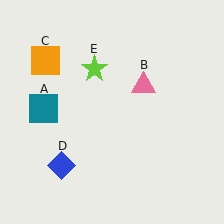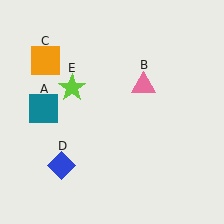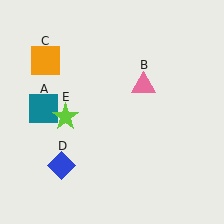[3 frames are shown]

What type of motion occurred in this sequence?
The lime star (object E) rotated counterclockwise around the center of the scene.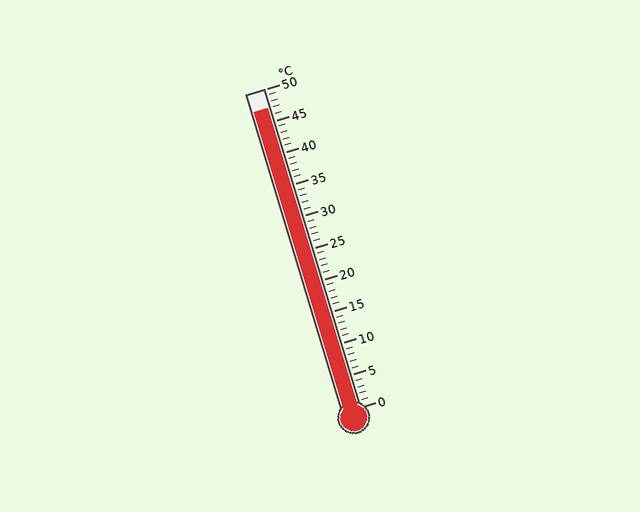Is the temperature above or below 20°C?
The temperature is above 20°C.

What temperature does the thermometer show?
The thermometer shows approximately 47°C.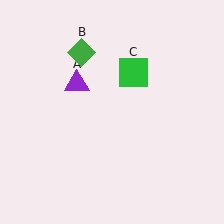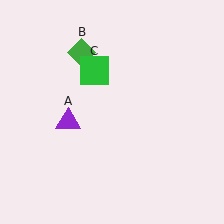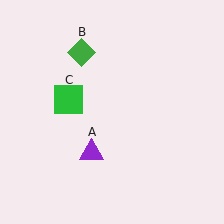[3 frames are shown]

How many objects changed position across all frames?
2 objects changed position: purple triangle (object A), green square (object C).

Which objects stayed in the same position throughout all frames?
Green diamond (object B) remained stationary.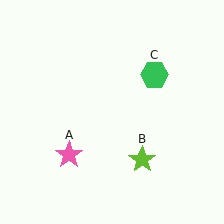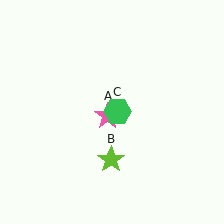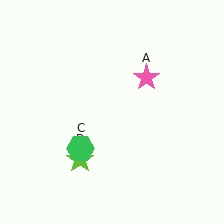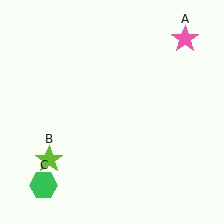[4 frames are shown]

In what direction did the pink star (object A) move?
The pink star (object A) moved up and to the right.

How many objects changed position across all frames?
3 objects changed position: pink star (object A), lime star (object B), green hexagon (object C).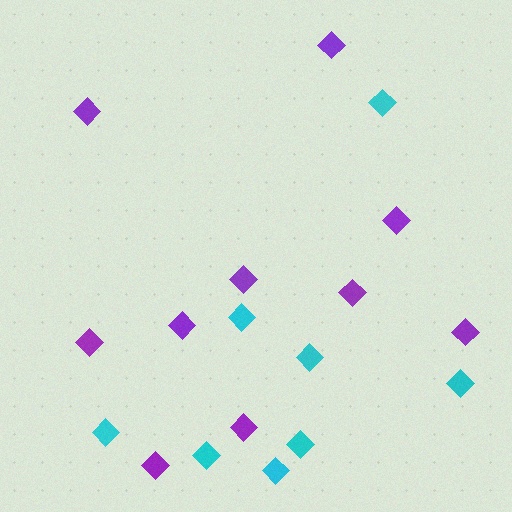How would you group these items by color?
There are 2 groups: one group of cyan diamonds (8) and one group of purple diamonds (10).